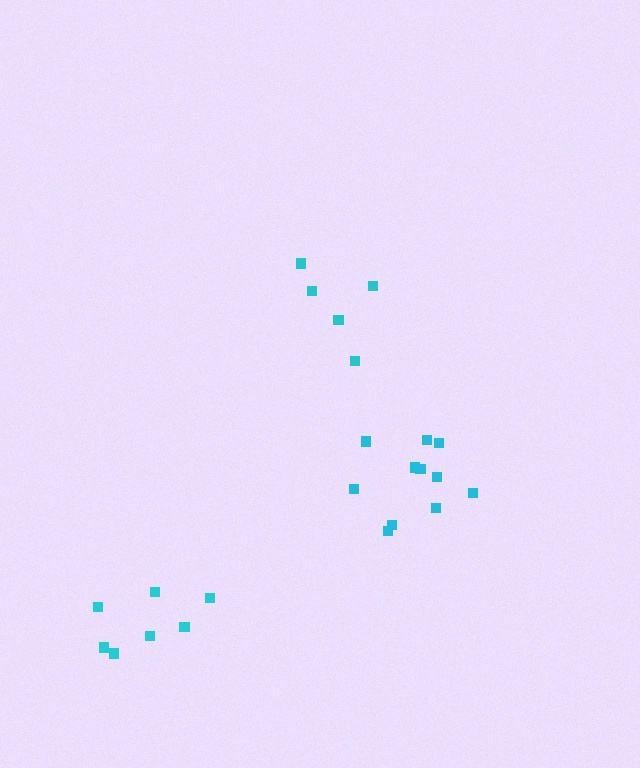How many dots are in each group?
Group 1: 11 dots, Group 2: 5 dots, Group 3: 7 dots (23 total).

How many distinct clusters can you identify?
There are 3 distinct clusters.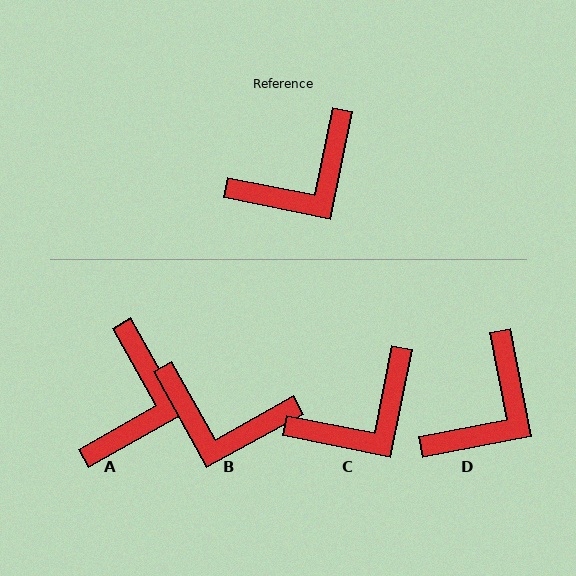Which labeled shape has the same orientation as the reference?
C.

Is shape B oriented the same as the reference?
No, it is off by about 50 degrees.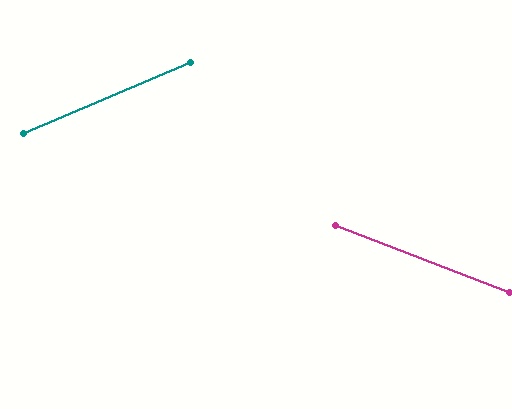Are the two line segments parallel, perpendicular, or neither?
Neither parallel nor perpendicular — they differ by about 44°.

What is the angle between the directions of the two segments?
Approximately 44 degrees.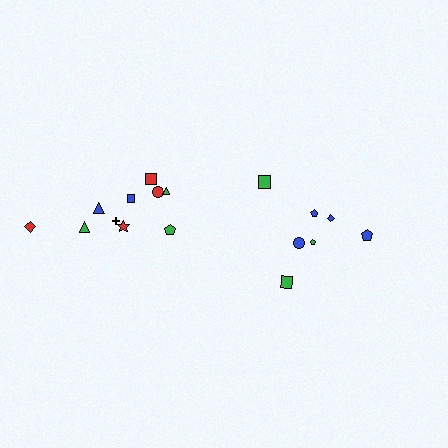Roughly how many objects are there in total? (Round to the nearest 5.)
Roughly 15 objects in total.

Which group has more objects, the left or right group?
The left group.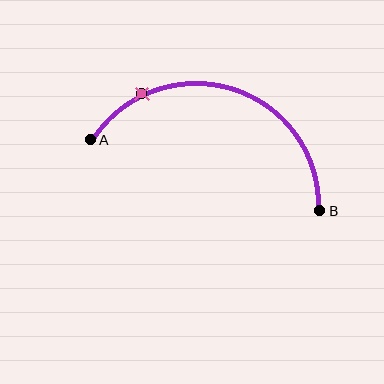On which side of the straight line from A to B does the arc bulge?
The arc bulges above the straight line connecting A and B.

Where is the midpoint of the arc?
The arc midpoint is the point on the curve farthest from the straight line joining A and B. It sits above that line.